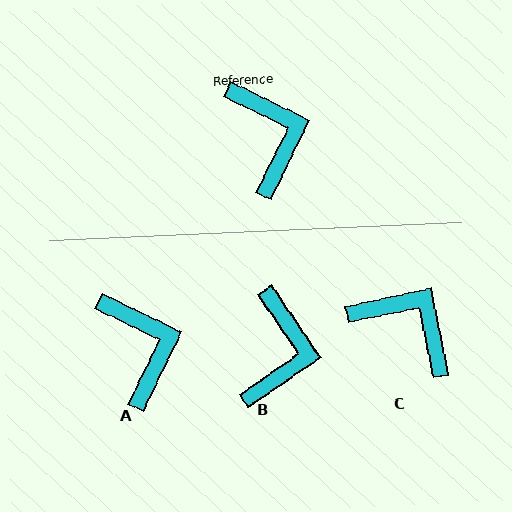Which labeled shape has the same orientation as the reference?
A.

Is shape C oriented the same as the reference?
No, it is off by about 38 degrees.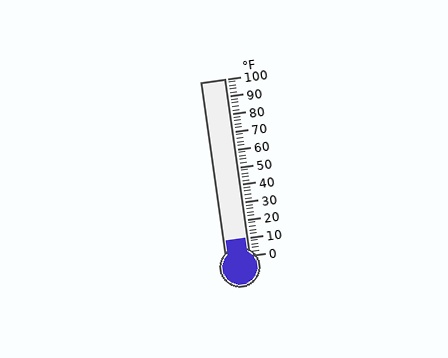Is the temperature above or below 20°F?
The temperature is below 20°F.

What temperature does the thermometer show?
The thermometer shows approximately 10°F.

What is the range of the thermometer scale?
The thermometer scale ranges from 0°F to 100°F.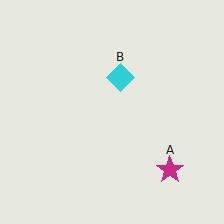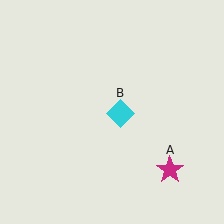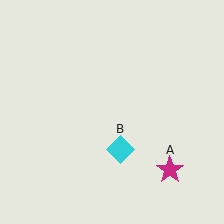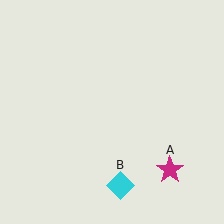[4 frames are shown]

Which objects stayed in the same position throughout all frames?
Magenta star (object A) remained stationary.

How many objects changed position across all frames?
1 object changed position: cyan diamond (object B).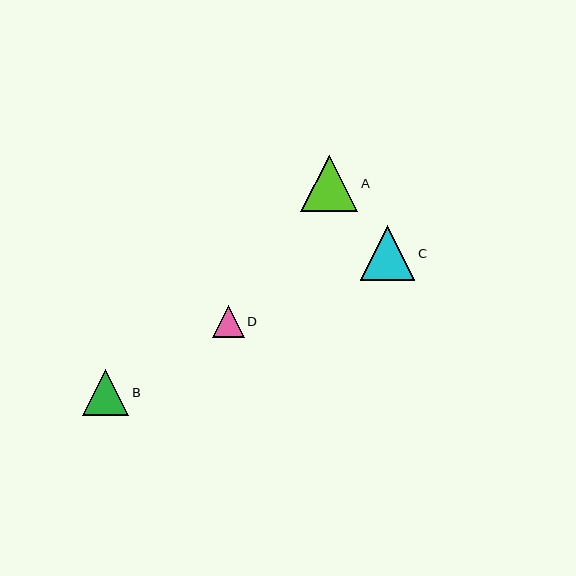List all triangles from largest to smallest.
From largest to smallest: A, C, B, D.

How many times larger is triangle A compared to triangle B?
Triangle A is approximately 1.2 times the size of triangle B.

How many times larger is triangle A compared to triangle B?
Triangle A is approximately 1.2 times the size of triangle B.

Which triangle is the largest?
Triangle A is the largest with a size of approximately 57 pixels.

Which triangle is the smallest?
Triangle D is the smallest with a size of approximately 32 pixels.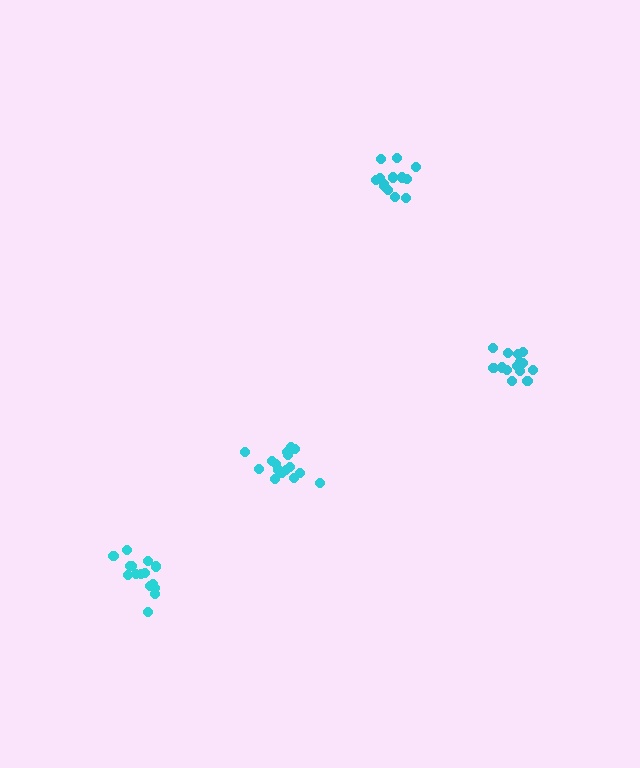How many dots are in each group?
Group 1: 14 dots, Group 2: 16 dots, Group 3: 15 dots, Group 4: 13 dots (58 total).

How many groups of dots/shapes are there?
There are 4 groups.